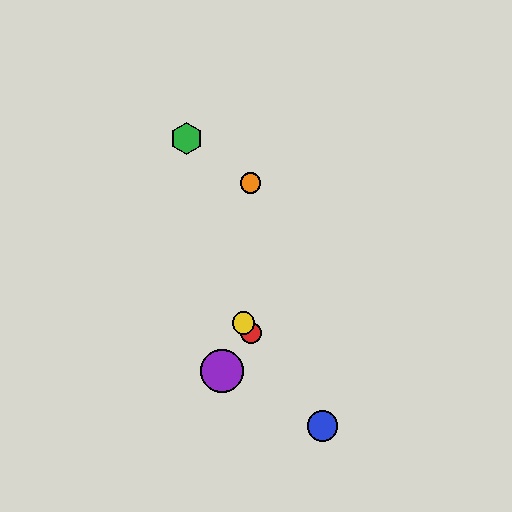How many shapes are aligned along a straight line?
3 shapes (the red circle, the blue circle, the yellow circle) are aligned along a straight line.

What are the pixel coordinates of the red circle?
The red circle is at (251, 333).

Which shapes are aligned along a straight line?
The red circle, the blue circle, the yellow circle are aligned along a straight line.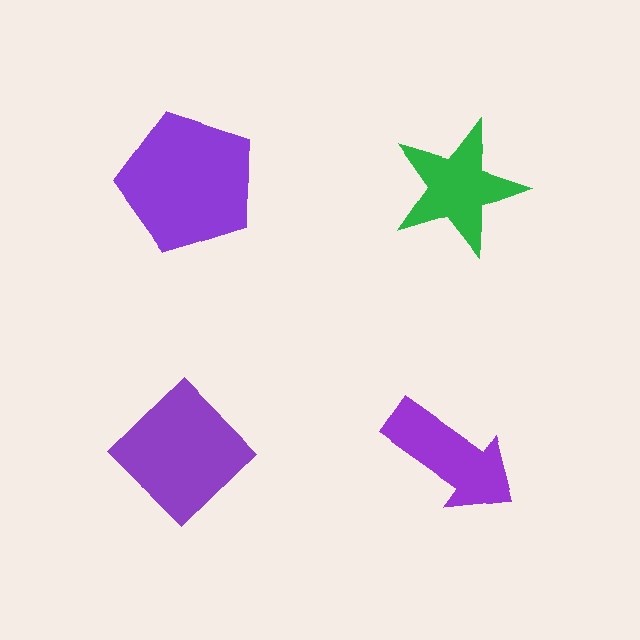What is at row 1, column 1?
A purple pentagon.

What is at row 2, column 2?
A purple arrow.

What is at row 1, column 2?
A green star.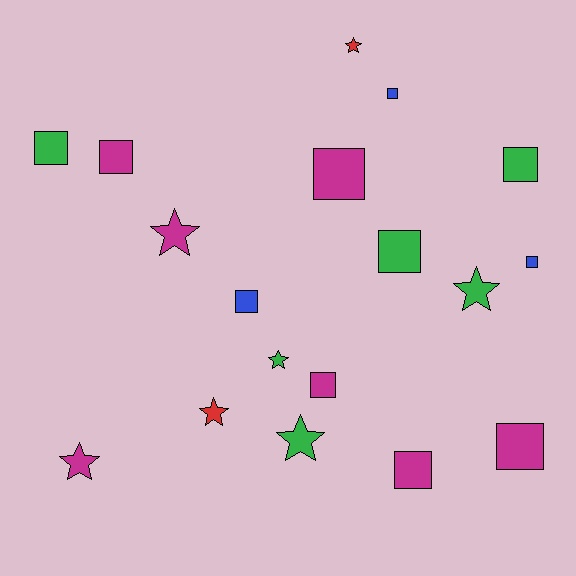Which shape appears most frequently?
Square, with 11 objects.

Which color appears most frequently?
Magenta, with 7 objects.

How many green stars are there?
There are 3 green stars.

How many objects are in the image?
There are 18 objects.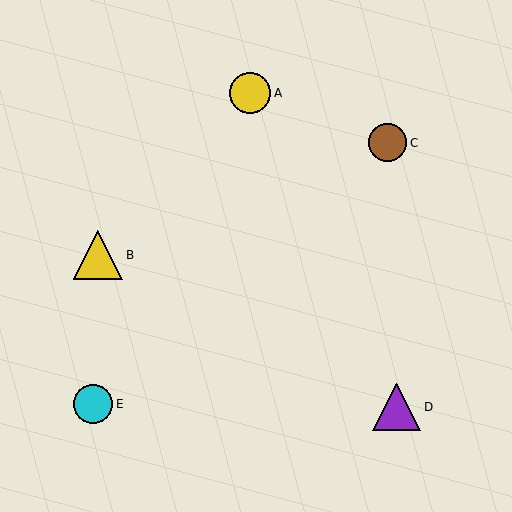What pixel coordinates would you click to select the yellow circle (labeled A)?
Click at (250, 93) to select the yellow circle A.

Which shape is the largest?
The yellow triangle (labeled B) is the largest.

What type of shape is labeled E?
Shape E is a cyan circle.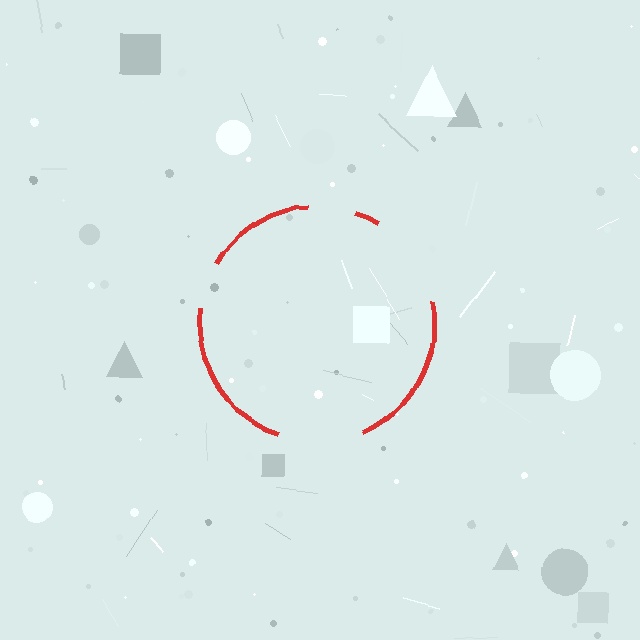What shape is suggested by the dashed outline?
The dashed outline suggests a circle.